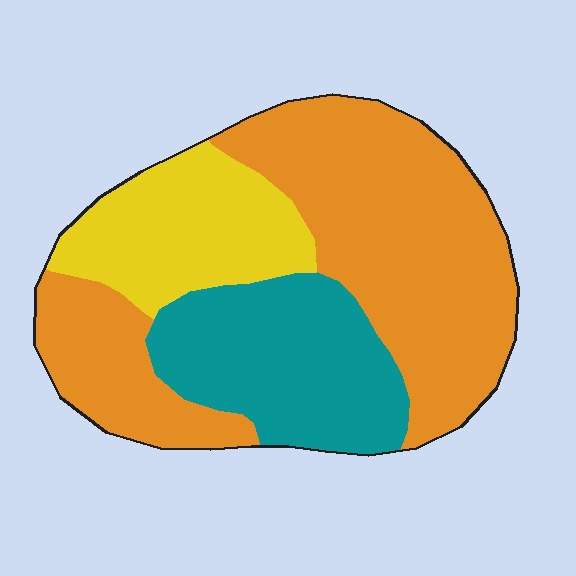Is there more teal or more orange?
Orange.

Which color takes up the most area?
Orange, at roughly 55%.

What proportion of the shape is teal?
Teal covers about 25% of the shape.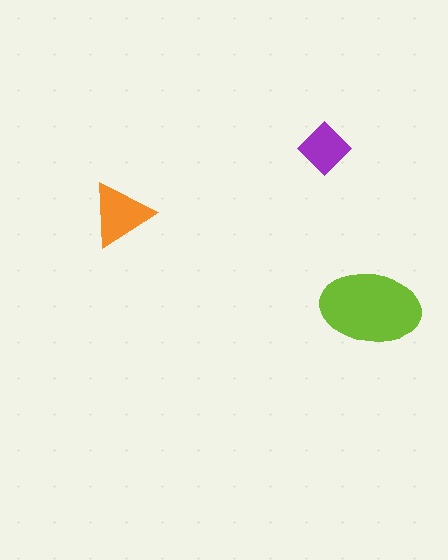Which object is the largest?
The lime ellipse.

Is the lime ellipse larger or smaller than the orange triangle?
Larger.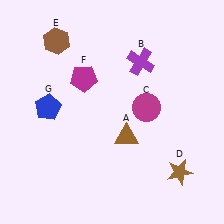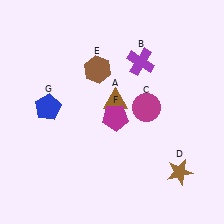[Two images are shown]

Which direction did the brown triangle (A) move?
The brown triangle (A) moved up.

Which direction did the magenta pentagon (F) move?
The magenta pentagon (F) moved down.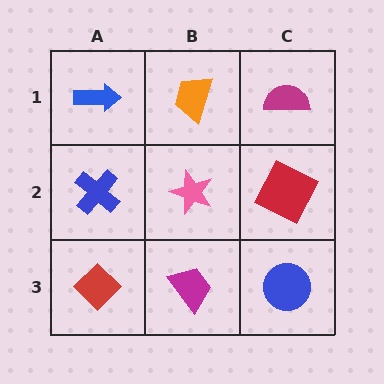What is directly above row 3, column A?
A blue cross.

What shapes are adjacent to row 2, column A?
A blue arrow (row 1, column A), a red diamond (row 3, column A), a pink star (row 2, column B).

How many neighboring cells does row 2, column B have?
4.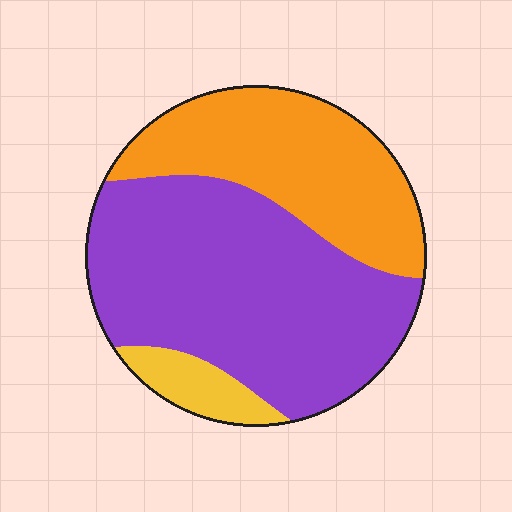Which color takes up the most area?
Purple, at roughly 60%.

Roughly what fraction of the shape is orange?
Orange covers 34% of the shape.